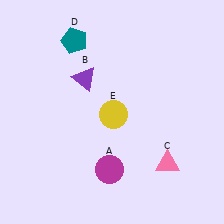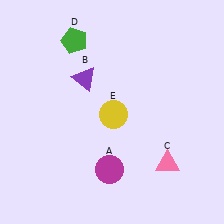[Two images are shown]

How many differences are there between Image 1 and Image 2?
There is 1 difference between the two images.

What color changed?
The pentagon (D) changed from teal in Image 1 to green in Image 2.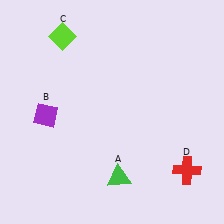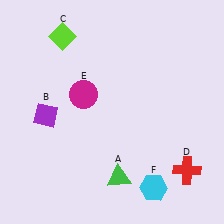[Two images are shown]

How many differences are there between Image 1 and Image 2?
There are 2 differences between the two images.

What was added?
A magenta circle (E), a cyan hexagon (F) were added in Image 2.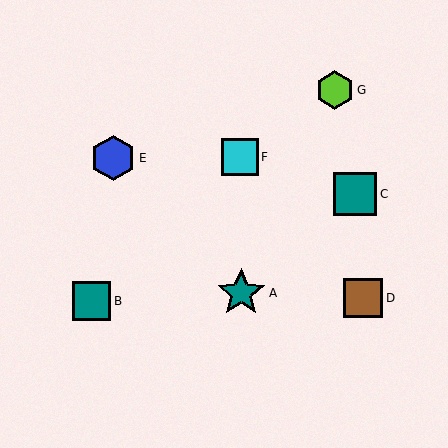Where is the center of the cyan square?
The center of the cyan square is at (240, 157).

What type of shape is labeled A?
Shape A is a teal star.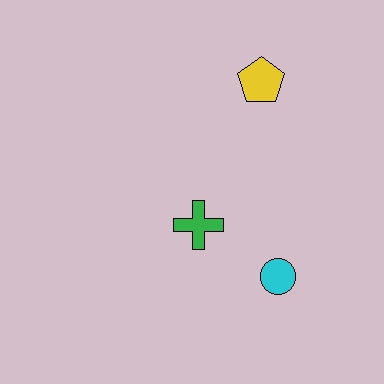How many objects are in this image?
There are 3 objects.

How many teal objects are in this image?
There are no teal objects.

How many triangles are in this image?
There are no triangles.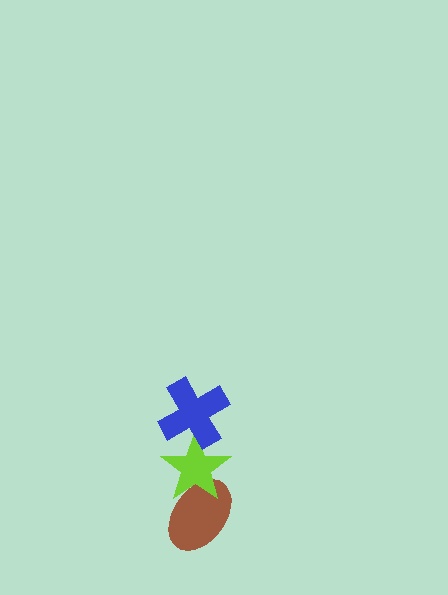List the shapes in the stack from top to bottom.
From top to bottom: the blue cross, the lime star, the brown ellipse.